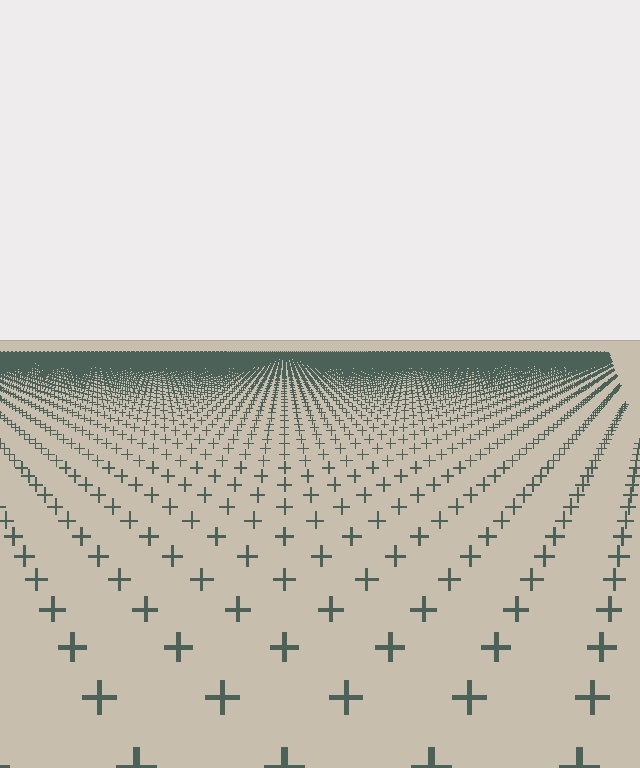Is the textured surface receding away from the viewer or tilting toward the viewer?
The surface is receding away from the viewer. Texture elements get smaller and denser toward the top.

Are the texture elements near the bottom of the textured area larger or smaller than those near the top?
Larger. Near the bottom, elements are closer to the viewer and appear at a bigger on-screen size.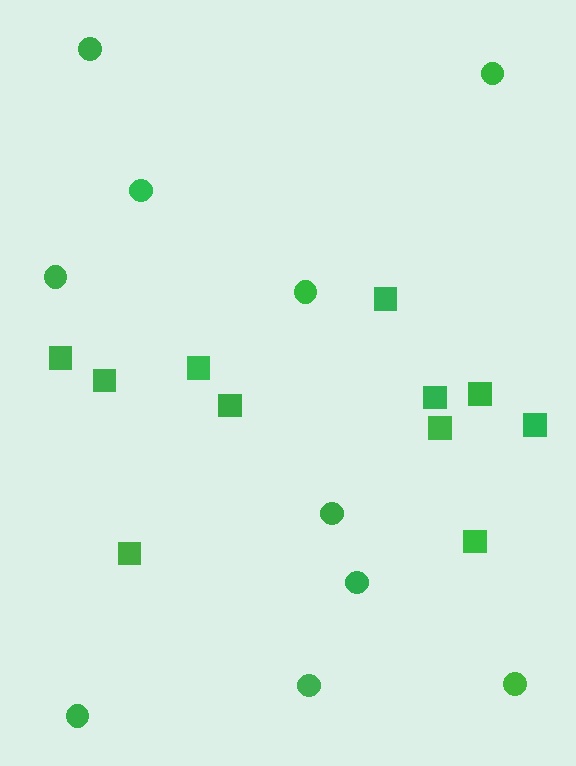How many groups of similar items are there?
There are 2 groups: one group of squares (11) and one group of circles (10).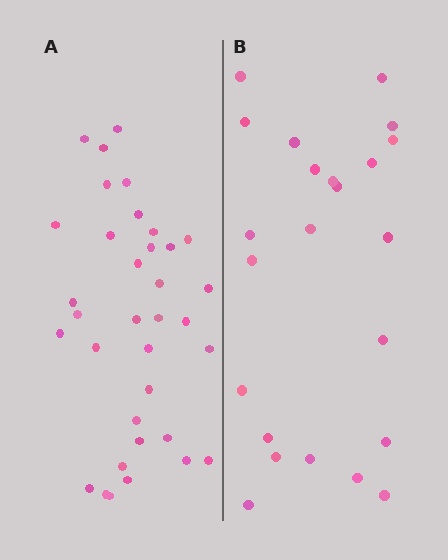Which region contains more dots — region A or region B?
Region A (the left region) has more dots.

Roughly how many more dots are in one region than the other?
Region A has roughly 12 or so more dots than region B.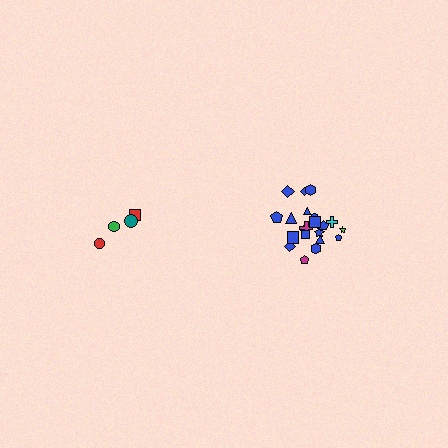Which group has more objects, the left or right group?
The right group.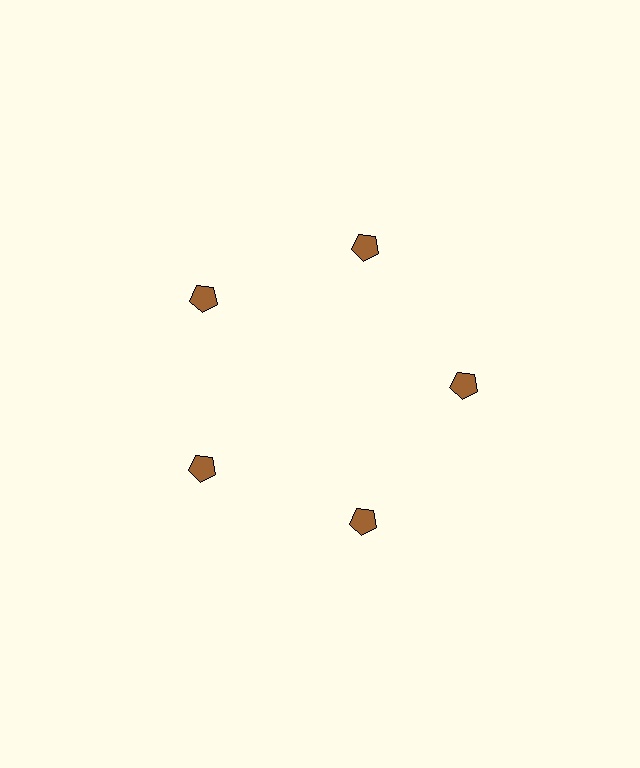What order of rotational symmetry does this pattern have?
This pattern has 5-fold rotational symmetry.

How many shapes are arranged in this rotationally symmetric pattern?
There are 5 shapes, arranged in 5 groups of 1.